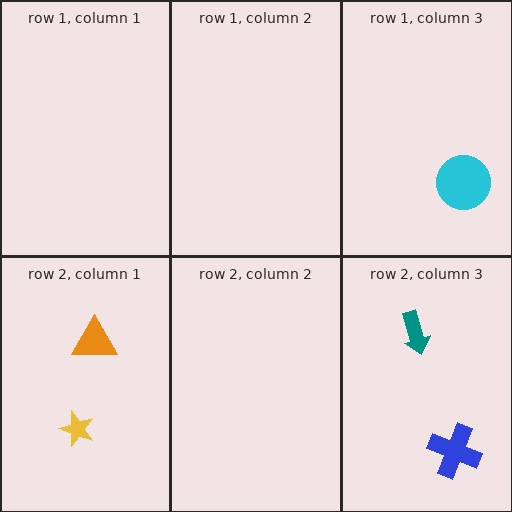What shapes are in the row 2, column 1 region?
The orange triangle, the yellow star.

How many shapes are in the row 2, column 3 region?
2.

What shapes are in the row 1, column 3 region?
The cyan circle.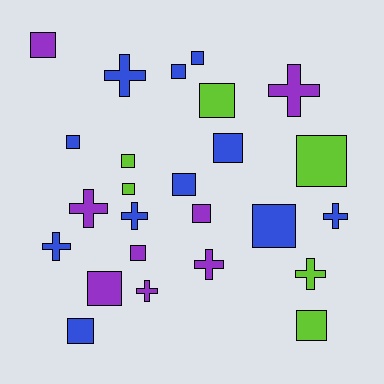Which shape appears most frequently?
Square, with 16 objects.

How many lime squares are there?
There are 5 lime squares.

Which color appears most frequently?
Blue, with 11 objects.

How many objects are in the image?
There are 25 objects.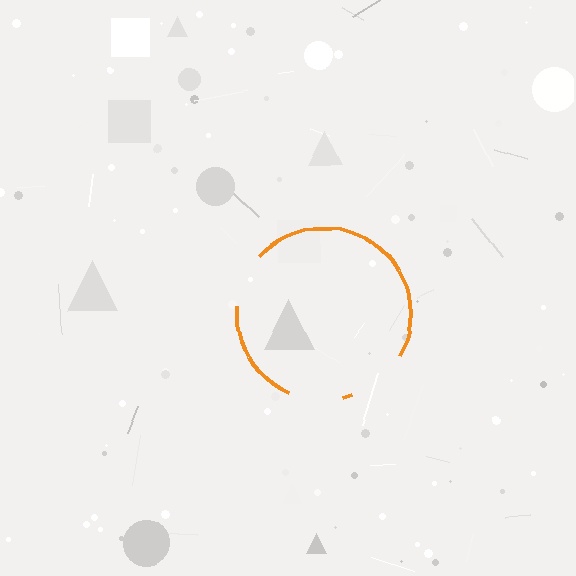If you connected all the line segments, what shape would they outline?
They would outline a circle.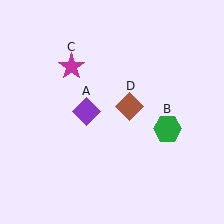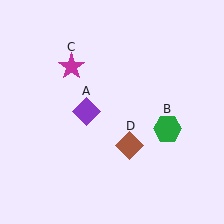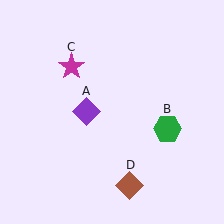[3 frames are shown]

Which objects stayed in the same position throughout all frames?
Purple diamond (object A) and green hexagon (object B) and magenta star (object C) remained stationary.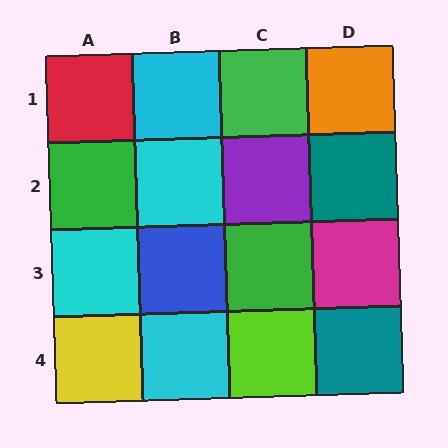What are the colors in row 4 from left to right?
Yellow, cyan, lime, teal.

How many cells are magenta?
1 cell is magenta.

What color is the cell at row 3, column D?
Magenta.